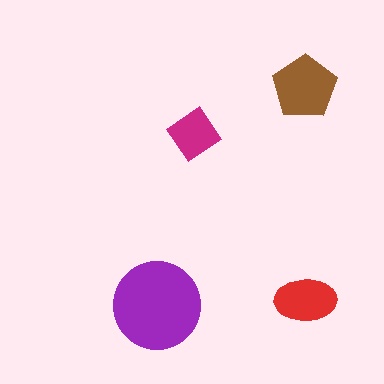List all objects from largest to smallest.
The purple circle, the brown pentagon, the red ellipse, the magenta diamond.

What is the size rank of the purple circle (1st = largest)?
1st.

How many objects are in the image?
There are 4 objects in the image.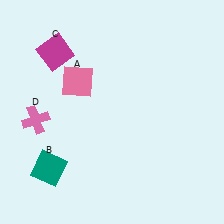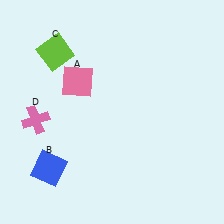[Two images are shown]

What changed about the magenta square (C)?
In Image 1, C is magenta. In Image 2, it changed to lime.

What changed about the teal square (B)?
In Image 1, B is teal. In Image 2, it changed to blue.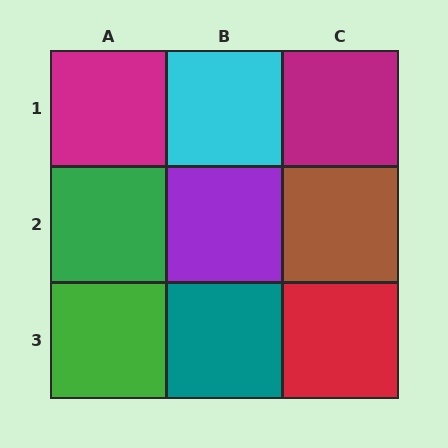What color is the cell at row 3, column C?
Red.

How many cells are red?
1 cell is red.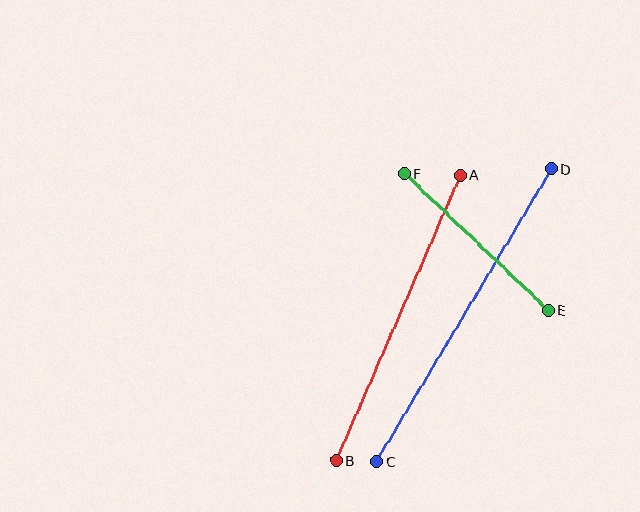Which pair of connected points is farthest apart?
Points C and D are farthest apart.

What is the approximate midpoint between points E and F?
The midpoint is at approximately (476, 242) pixels.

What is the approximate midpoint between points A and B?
The midpoint is at approximately (398, 318) pixels.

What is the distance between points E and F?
The distance is approximately 199 pixels.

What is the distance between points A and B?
The distance is approximately 311 pixels.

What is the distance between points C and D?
The distance is approximately 341 pixels.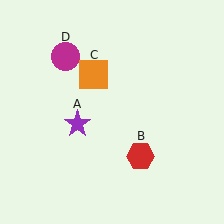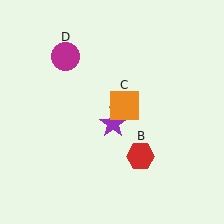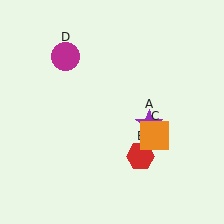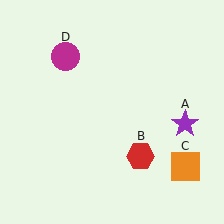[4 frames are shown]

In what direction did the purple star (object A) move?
The purple star (object A) moved right.